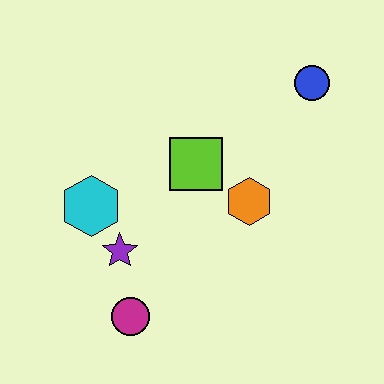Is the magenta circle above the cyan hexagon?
No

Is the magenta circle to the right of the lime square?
No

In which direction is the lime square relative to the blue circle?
The lime square is to the left of the blue circle.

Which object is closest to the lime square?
The orange hexagon is closest to the lime square.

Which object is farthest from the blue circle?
The magenta circle is farthest from the blue circle.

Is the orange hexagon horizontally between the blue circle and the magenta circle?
Yes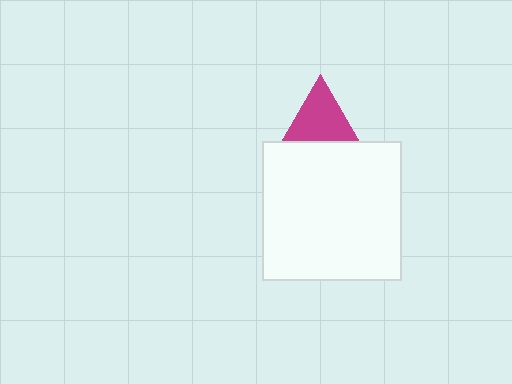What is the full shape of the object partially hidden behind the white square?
The partially hidden object is a magenta triangle.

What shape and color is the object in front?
The object in front is a white square.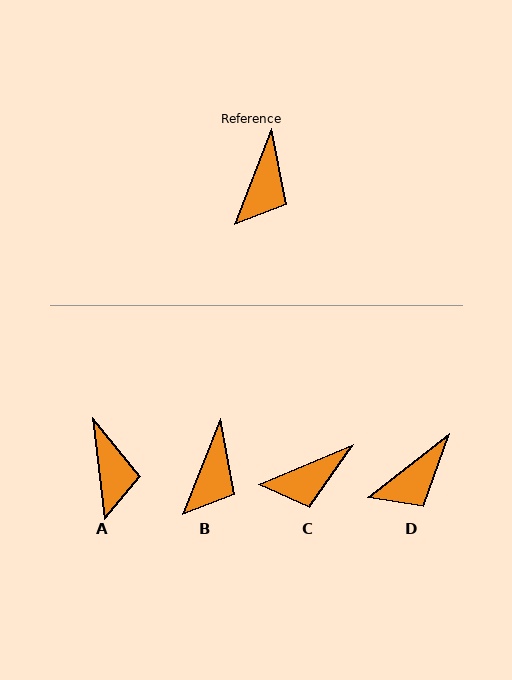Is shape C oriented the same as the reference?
No, it is off by about 46 degrees.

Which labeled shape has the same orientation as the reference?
B.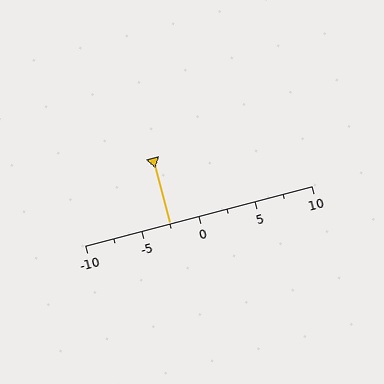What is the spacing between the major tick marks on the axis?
The major ticks are spaced 5 apart.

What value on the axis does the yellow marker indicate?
The marker indicates approximately -2.5.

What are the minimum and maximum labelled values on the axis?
The axis runs from -10 to 10.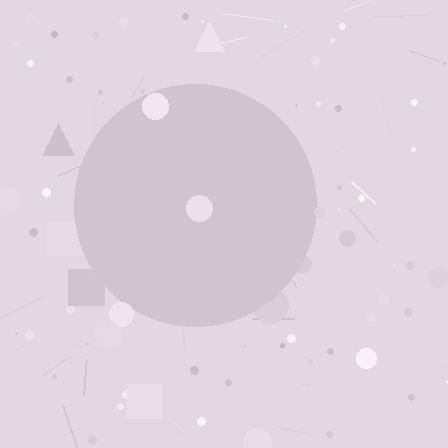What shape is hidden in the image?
A circle is hidden in the image.